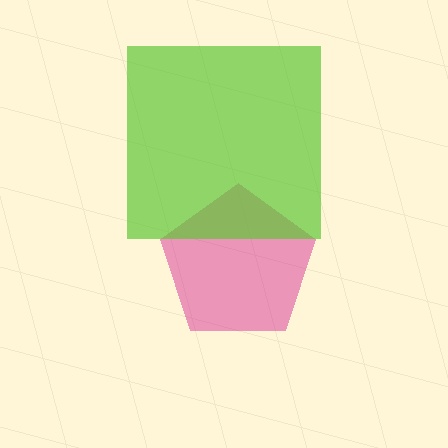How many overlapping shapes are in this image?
There are 2 overlapping shapes in the image.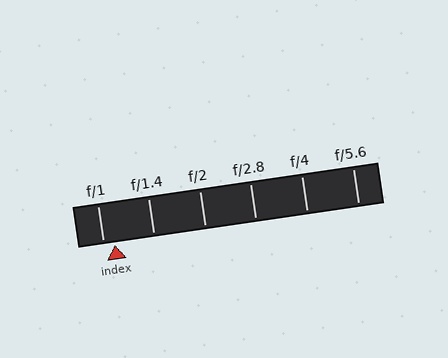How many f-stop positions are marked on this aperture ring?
There are 6 f-stop positions marked.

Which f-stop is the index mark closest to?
The index mark is closest to f/1.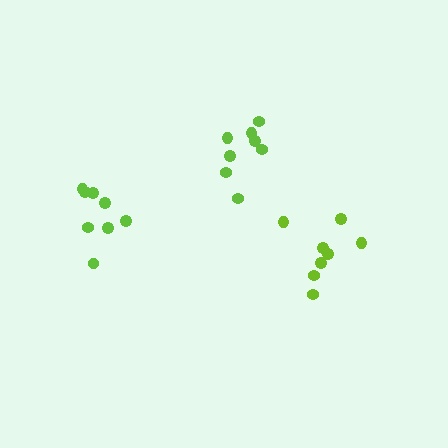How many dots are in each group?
Group 1: 8 dots, Group 2: 8 dots, Group 3: 8 dots (24 total).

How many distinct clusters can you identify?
There are 3 distinct clusters.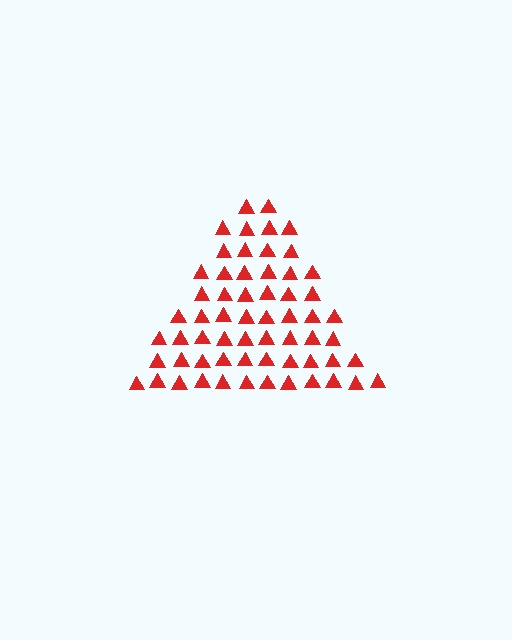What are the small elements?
The small elements are triangles.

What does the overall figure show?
The overall figure shows a triangle.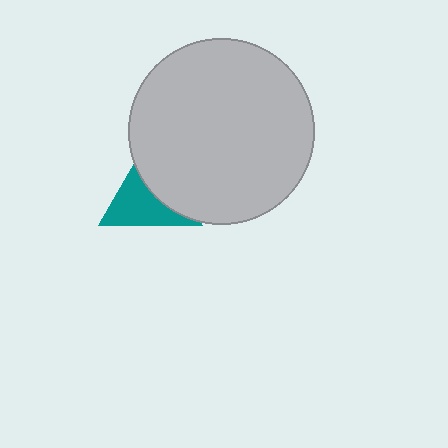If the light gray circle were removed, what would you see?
You would see the complete teal triangle.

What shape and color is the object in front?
The object in front is a light gray circle.